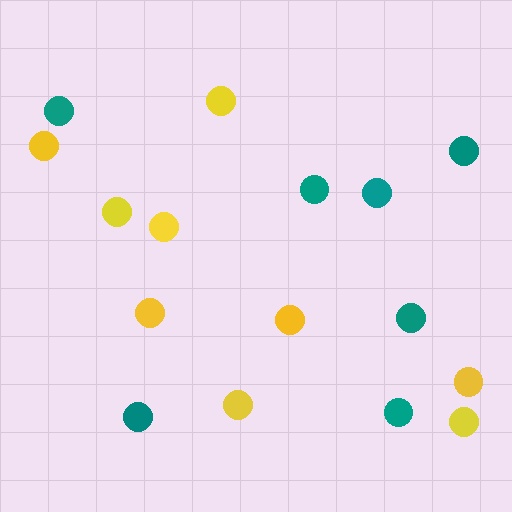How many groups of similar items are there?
There are 2 groups: one group of teal circles (7) and one group of yellow circles (9).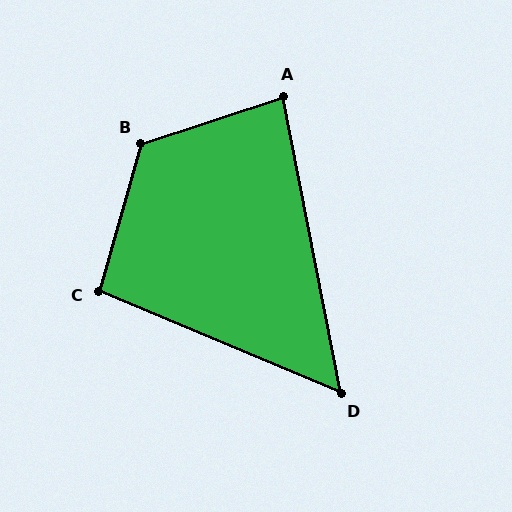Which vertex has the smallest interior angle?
D, at approximately 56 degrees.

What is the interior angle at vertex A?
Approximately 83 degrees (acute).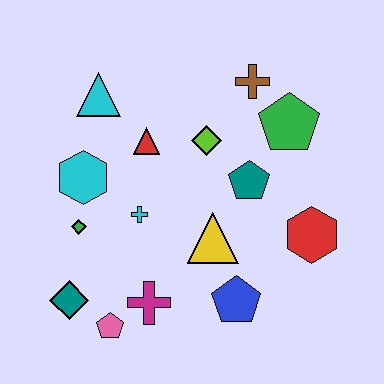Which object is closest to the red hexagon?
The teal pentagon is closest to the red hexagon.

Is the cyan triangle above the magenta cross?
Yes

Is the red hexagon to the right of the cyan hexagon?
Yes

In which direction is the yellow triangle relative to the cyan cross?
The yellow triangle is to the right of the cyan cross.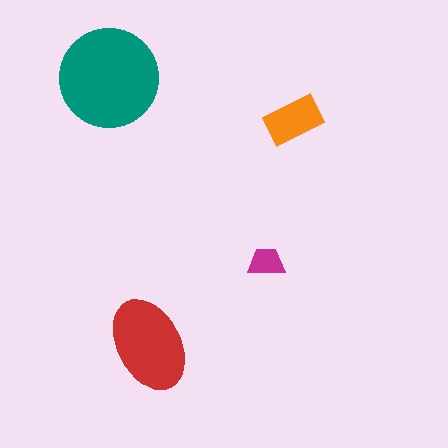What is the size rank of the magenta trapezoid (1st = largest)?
4th.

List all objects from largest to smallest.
The teal circle, the red ellipse, the orange rectangle, the magenta trapezoid.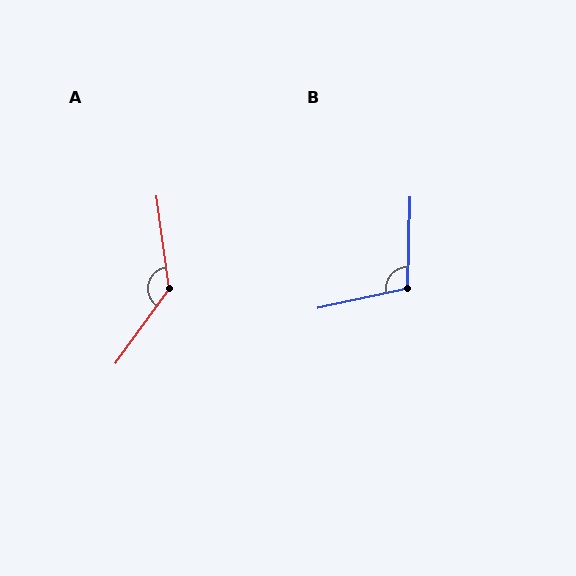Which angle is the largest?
A, at approximately 136 degrees.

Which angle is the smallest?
B, at approximately 104 degrees.